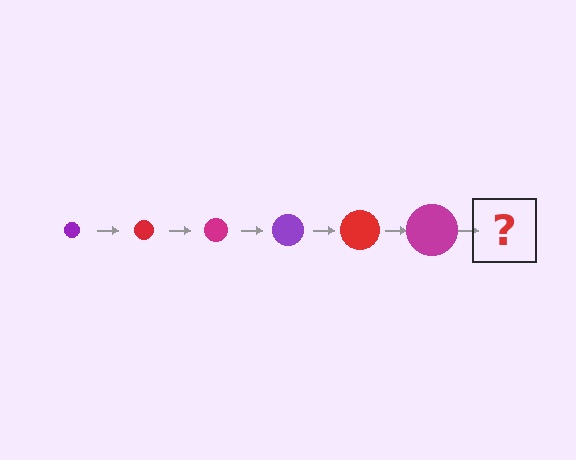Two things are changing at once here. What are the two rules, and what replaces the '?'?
The two rules are that the circle grows larger each step and the color cycles through purple, red, and magenta. The '?' should be a purple circle, larger than the previous one.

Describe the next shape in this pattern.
It should be a purple circle, larger than the previous one.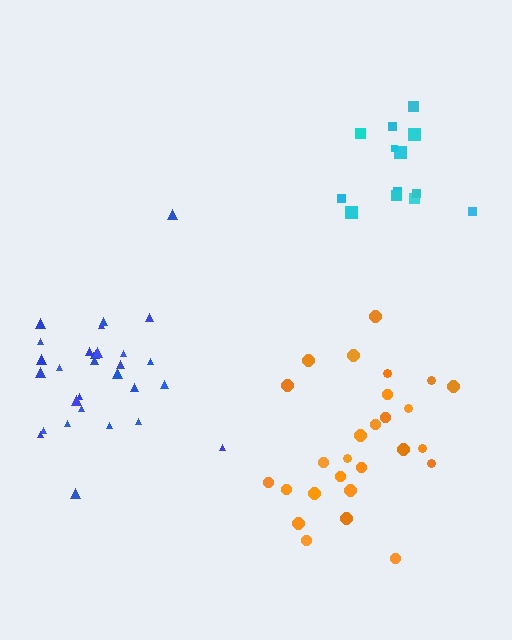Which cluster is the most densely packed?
Blue.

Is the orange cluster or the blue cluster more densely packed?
Blue.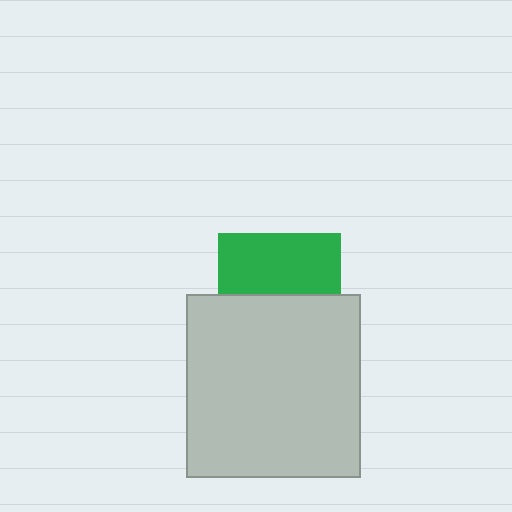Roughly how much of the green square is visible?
About half of it is visible (roughly 48%).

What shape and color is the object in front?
The object in front is a light gray rectangle.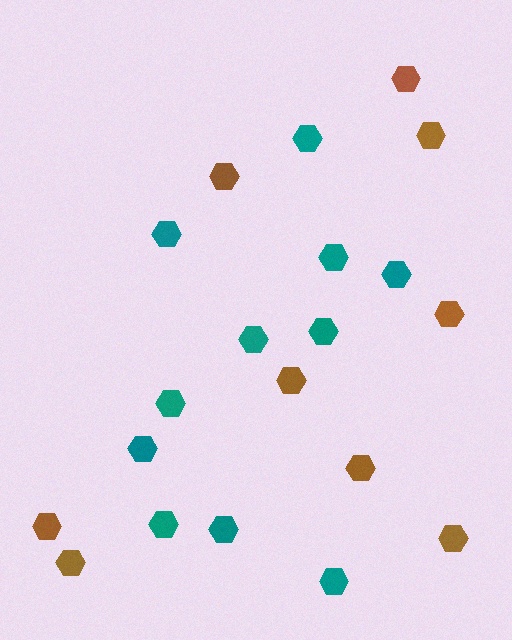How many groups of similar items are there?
There are 2 groups: one group of brown hexagons (9) and one group of teal hexagons (11).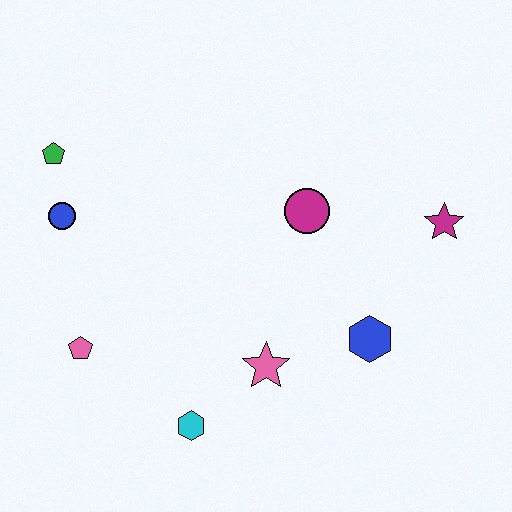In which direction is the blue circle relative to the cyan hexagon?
The blue circle is above the cyan hexagon.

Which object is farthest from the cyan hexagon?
The magenta star is farthest from the cyan hexagon.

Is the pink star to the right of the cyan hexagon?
Yes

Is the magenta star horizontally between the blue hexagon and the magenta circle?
No